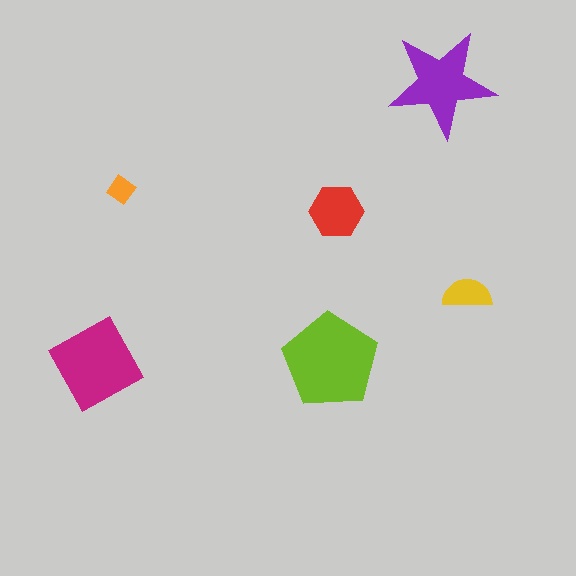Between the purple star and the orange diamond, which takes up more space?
The purple star.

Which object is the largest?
The lime pentagon.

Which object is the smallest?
The orange diamond.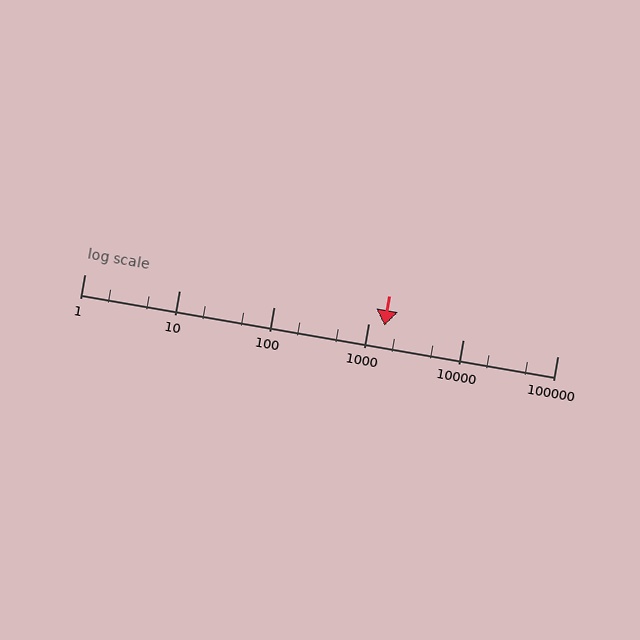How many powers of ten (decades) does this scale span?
The scale spans 5 decades, from 1 to 100000.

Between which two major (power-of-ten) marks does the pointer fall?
The pointer is between 1000 and 10000.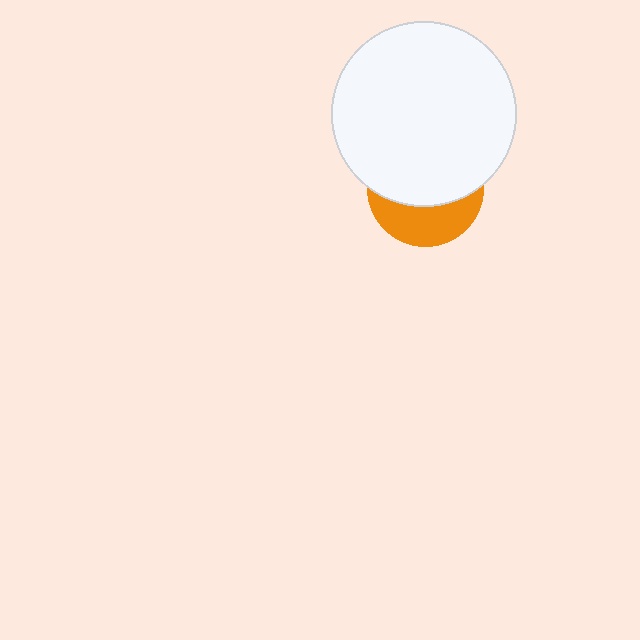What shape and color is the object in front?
The object in front is a white circle.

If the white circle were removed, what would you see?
You would see the complete orange circle.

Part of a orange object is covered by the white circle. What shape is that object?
It is a circle.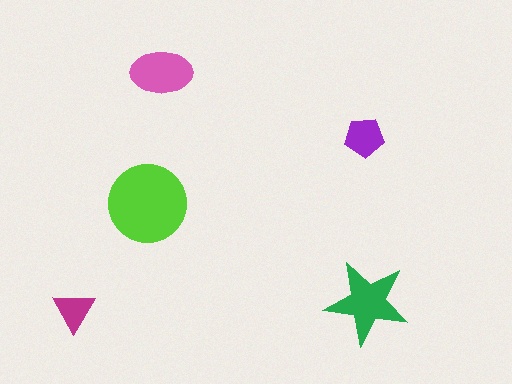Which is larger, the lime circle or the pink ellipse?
The lime circle.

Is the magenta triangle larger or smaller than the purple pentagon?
Smaller.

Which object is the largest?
The lime circle.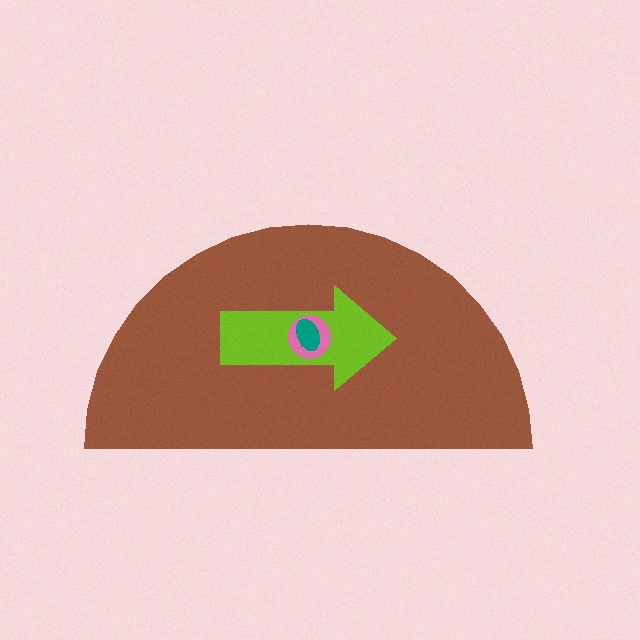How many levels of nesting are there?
4.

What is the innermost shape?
The teal ellipse.